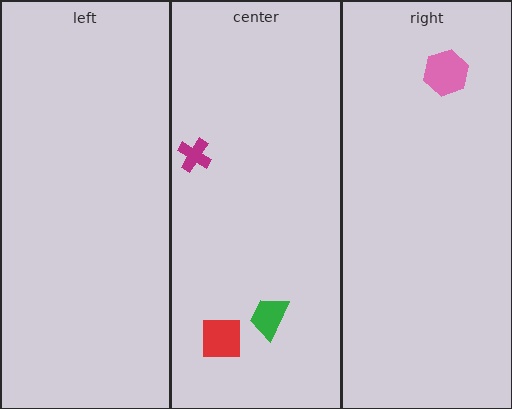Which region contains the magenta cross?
The center region.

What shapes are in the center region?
The magenta cross, the red square, the green trapezoid.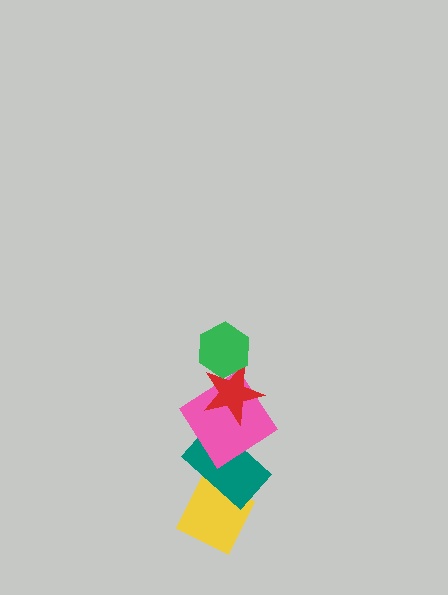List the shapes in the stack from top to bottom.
From top to bottom: the green hexagon, the red star, the pink diamond, the teal rectangle, the yellow diamond.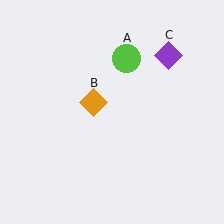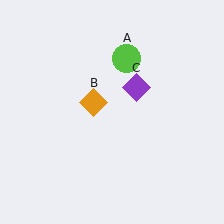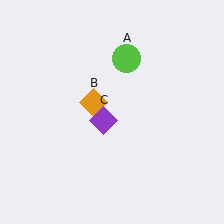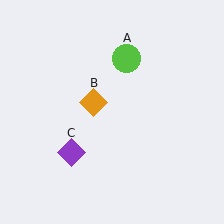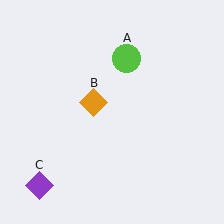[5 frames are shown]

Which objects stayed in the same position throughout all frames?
Lime circle (object A) and orange diamond (object B) remained stationary.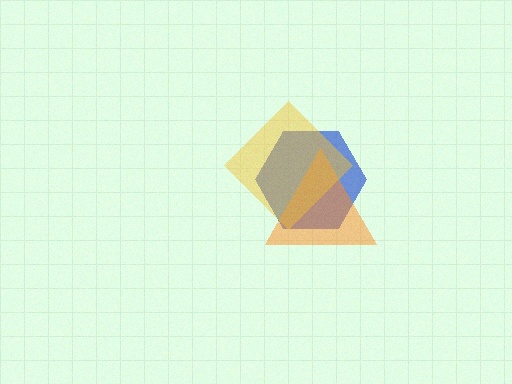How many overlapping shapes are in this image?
There are 3 overlapping shapes in the image.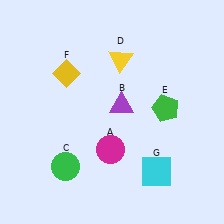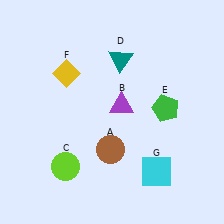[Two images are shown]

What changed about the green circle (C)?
In Image 1, C is green. In Image 2, it changed to lime.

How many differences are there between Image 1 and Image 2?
There are 3 differences between the two images.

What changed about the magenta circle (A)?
In Image 1, A is magenta. In Image 2, it changed to brown.